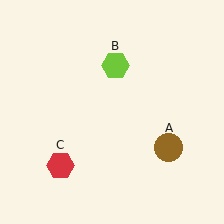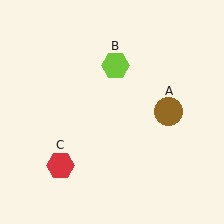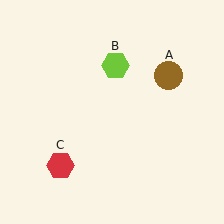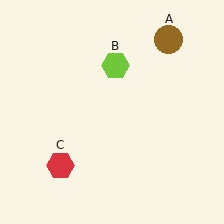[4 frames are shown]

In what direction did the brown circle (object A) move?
The brown circle (object A) moved up.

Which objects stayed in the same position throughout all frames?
Lime hexagon (object B) and red hexagon (object C) remained stationary.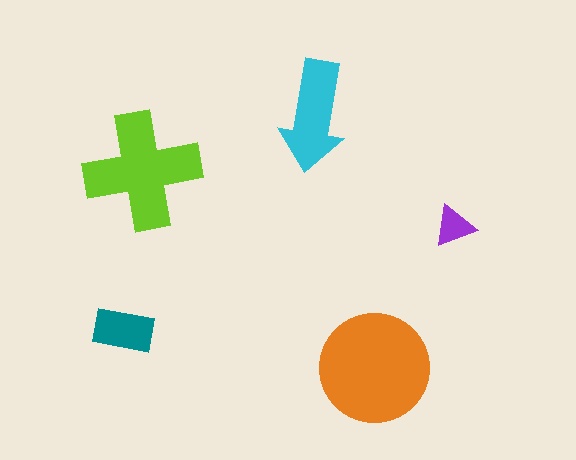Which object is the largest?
The orange circle.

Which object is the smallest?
The purple triangle.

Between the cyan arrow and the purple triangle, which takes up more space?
The cyan arrow.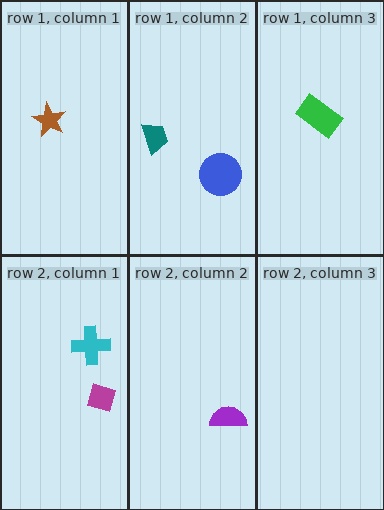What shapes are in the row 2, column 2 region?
The purple semicircle.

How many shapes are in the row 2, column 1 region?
2.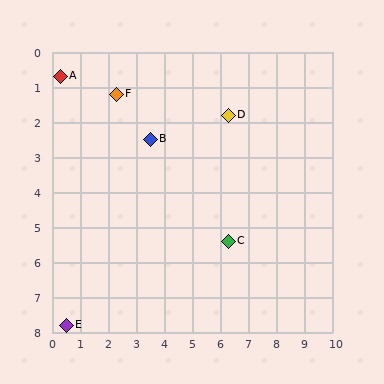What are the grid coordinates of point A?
Point A is at approximately (0.3, 0.7).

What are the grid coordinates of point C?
Point C is at approximately (6.3, 5.4).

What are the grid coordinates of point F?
Point F is at approximately (2.3, 1.2).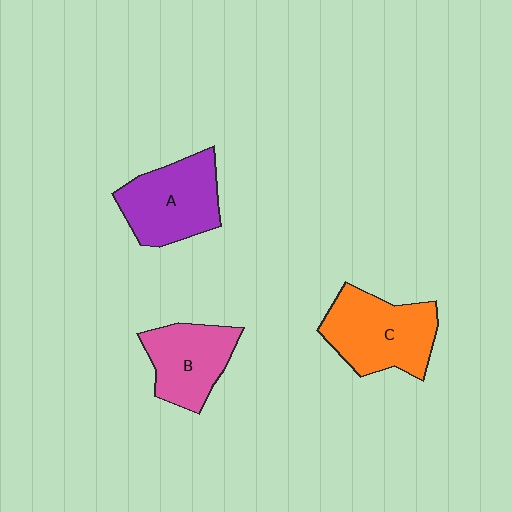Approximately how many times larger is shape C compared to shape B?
Approximately 1.3 times.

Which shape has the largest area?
Shape C (orange).